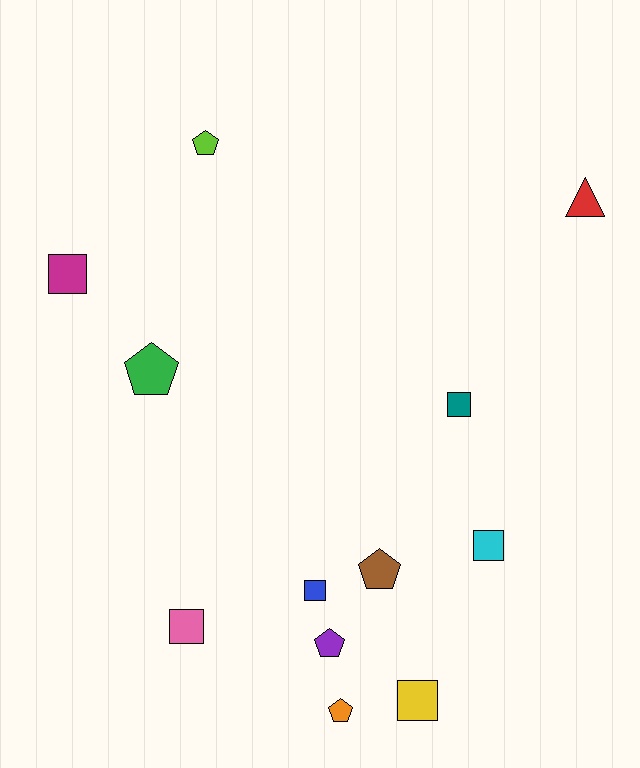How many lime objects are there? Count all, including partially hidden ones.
There is 1 lime object.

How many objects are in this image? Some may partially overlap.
There are 12 objects.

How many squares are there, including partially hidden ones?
There are 6 squares.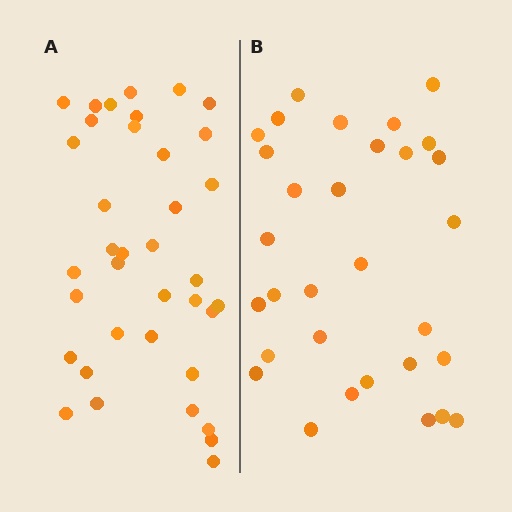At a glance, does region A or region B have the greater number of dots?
Region A (the left region) has more dots.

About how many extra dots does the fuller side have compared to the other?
Region A has about 6 more dots than region B.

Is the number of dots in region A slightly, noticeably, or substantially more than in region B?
Region A has only slightly more — the two regions are fairly close. The ratio is roughly 1.2 to 1.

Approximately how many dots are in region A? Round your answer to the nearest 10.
About 40 dots. (The exact count is 37, which rounds to 40.)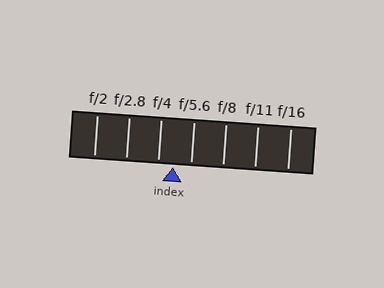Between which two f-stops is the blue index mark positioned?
The index mark is between f/4 and f/5.6.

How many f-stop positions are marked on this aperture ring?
There are 7 f-stop positions marked.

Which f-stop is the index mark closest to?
The index mark is closest to f/4.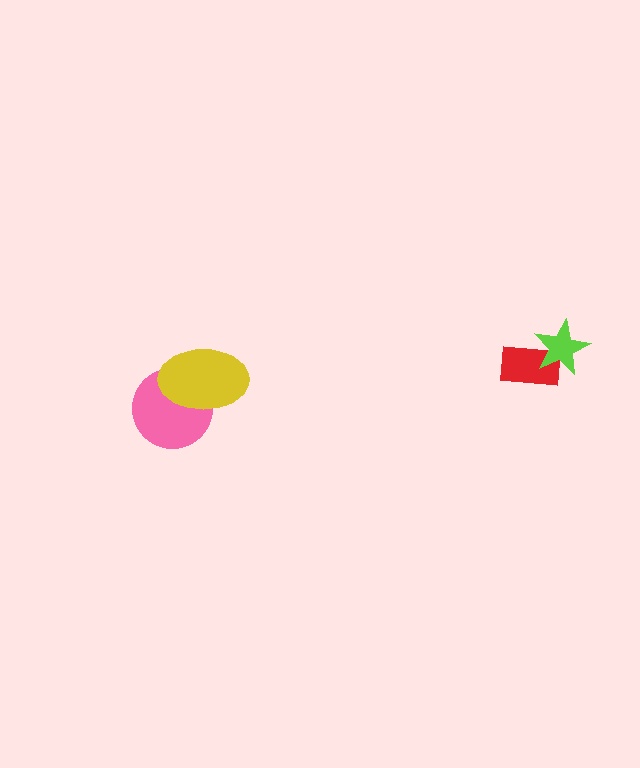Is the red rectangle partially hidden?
Yes, it is partially covered by another shape.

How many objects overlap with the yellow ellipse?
1 object overlaps with the yellow ellipse.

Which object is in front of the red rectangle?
The lime star is in front of the red rectangle.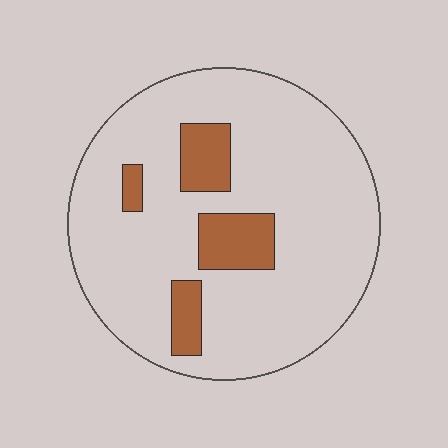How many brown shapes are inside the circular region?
4.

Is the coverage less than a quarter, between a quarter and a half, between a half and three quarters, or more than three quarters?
Less than a quarter.